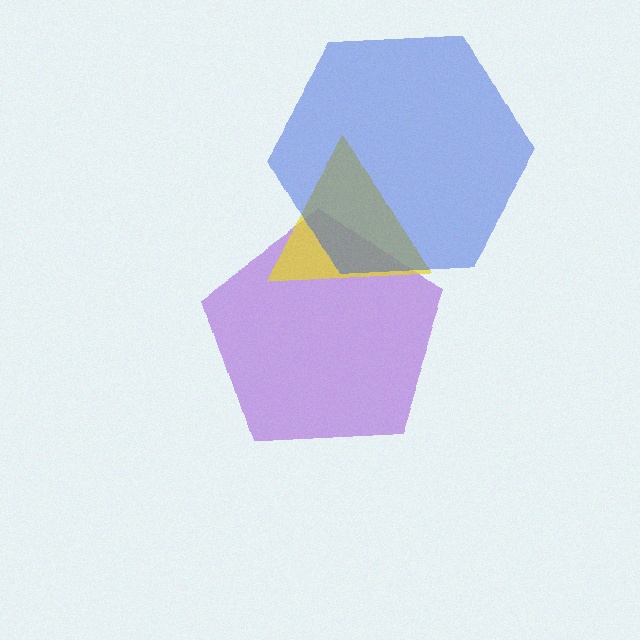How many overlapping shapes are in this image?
There are 3 overlapping shapes in the image.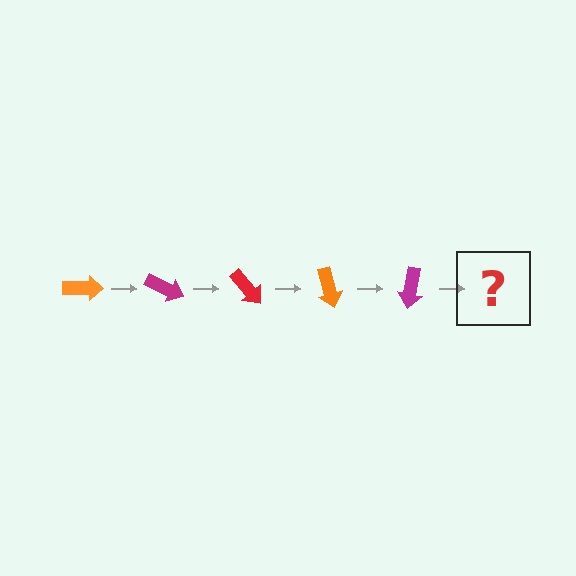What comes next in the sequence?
The next element should be a red arrow, rotated 125 degrees from the start.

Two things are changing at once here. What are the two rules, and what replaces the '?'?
The two rules are that it rotates 25 degrees each step and the color cycles through orange, magenta, and red. The '?' should be a red arrow, rotated 125 degrees from the start.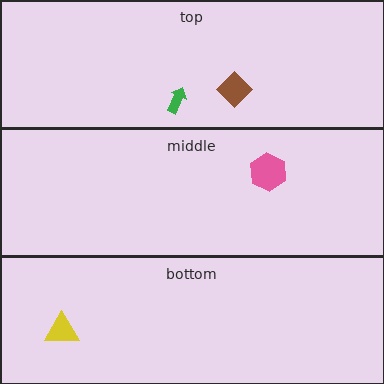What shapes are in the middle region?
The pink hexagon.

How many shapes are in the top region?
2.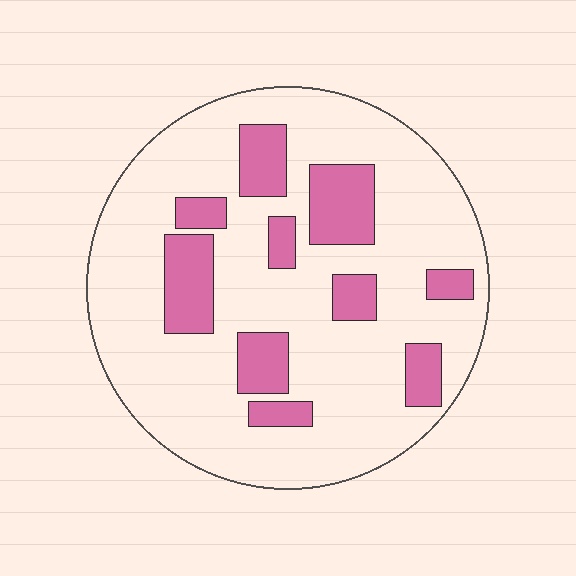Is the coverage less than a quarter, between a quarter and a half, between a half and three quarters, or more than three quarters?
Less than a quarter.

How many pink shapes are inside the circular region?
10.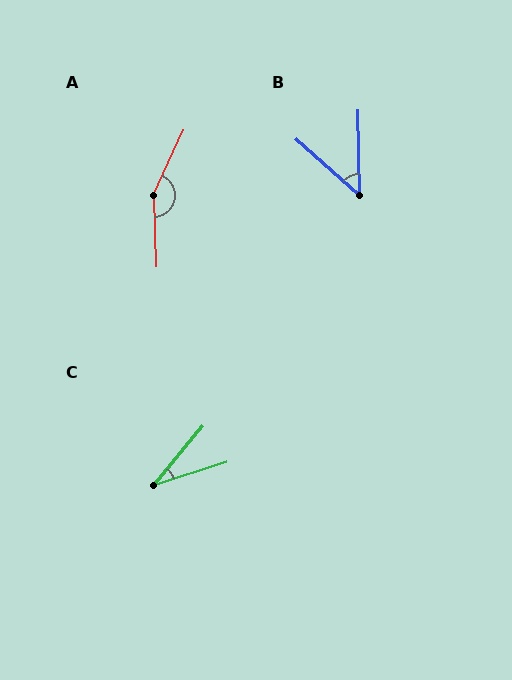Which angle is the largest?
A, at approximately 153 degrees.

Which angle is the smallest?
C, at approximately 32 degrees.